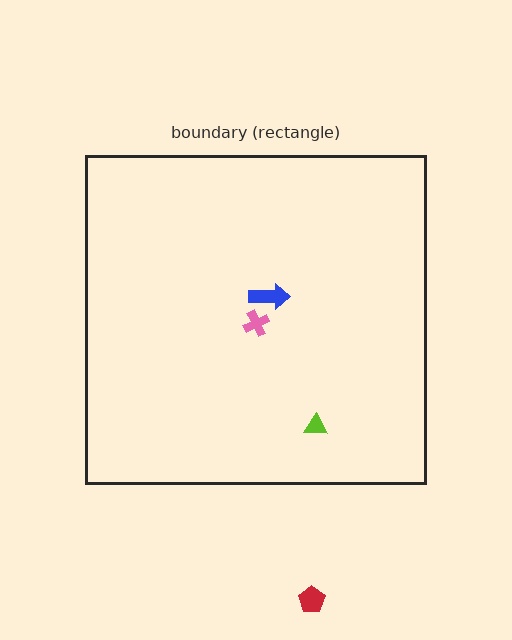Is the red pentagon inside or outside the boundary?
Outside.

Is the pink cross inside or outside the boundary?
Inside.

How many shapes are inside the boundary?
3 inside, 1 outside.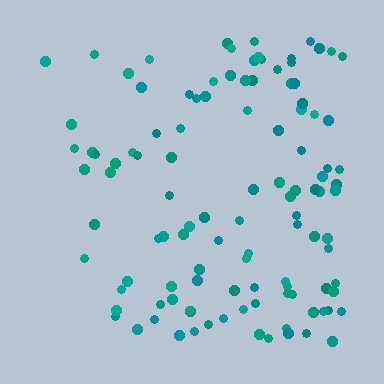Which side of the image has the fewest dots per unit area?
The left.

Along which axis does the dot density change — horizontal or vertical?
Horizontal.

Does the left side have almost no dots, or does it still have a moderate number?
Still a moderate number, just noticeably fewer than the right.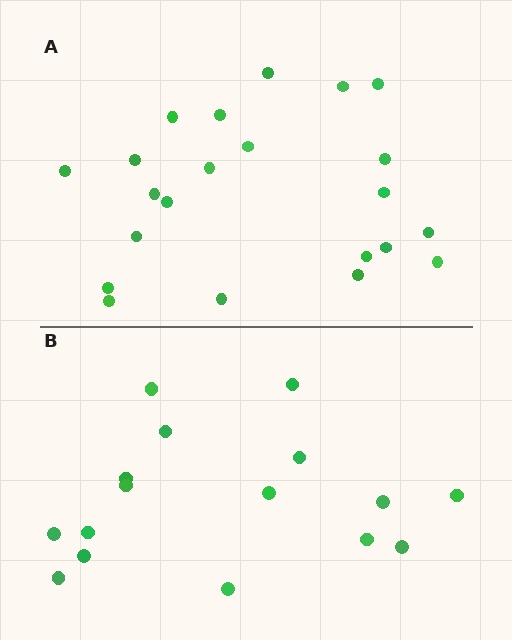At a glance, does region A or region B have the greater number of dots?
Region A (the top region) has more dots.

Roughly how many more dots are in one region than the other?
Region A has about 6 more dots than region B.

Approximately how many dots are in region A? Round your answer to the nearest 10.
About 20 dots. (The exact count is 22, which rounds to 20.)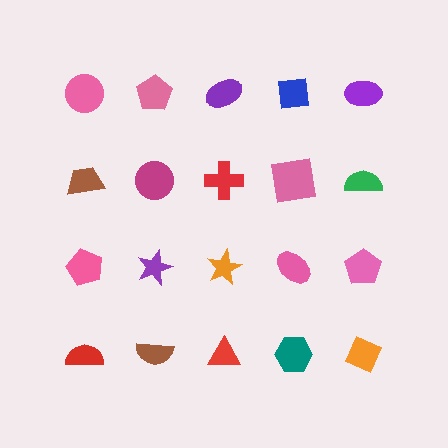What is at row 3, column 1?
A pink pentagon.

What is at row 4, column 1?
A red semicircle.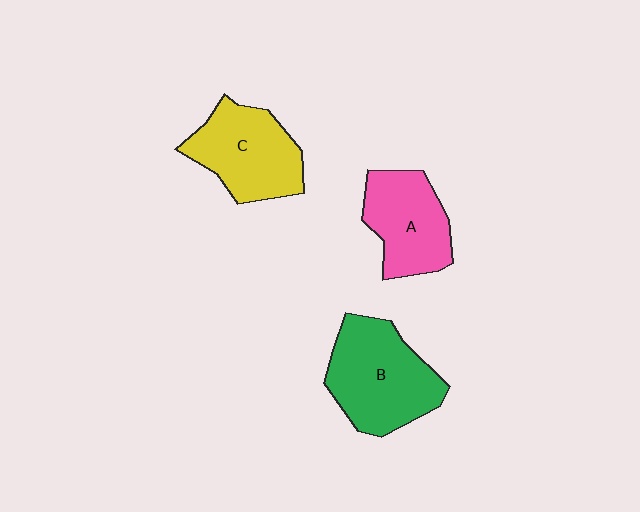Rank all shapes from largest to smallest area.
From largest to smallest: B (green), C (yellow), A (pink).